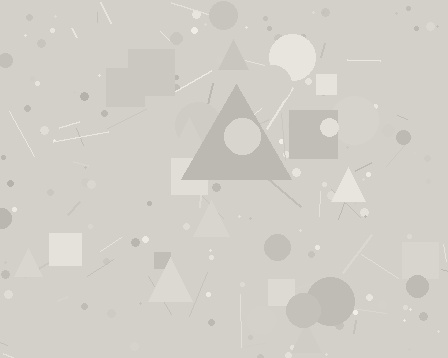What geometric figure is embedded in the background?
A triangle is embedded in the background.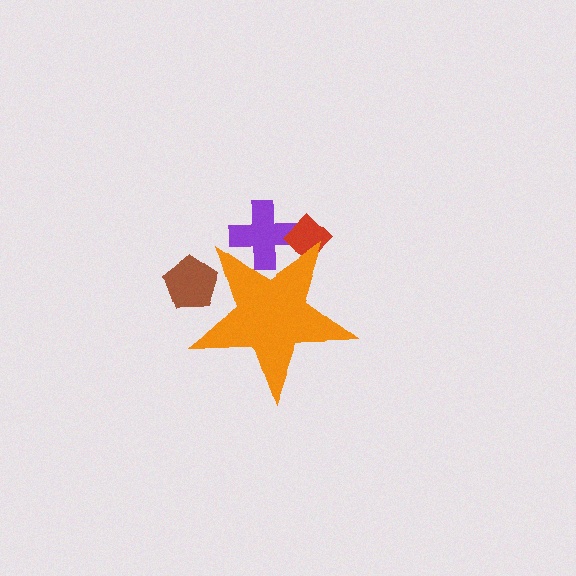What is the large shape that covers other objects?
An orange star.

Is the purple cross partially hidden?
Yes, the purple cross is partially hidden behind the orange star.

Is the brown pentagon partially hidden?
Yes, the brown pentagon is partially hidden behind the orange star.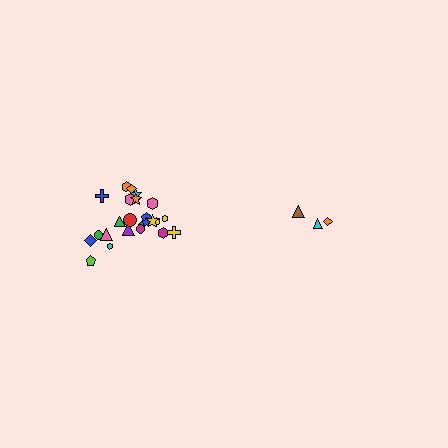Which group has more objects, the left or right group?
The left group.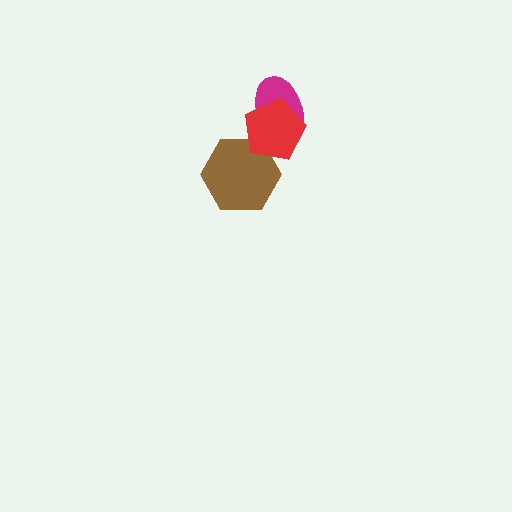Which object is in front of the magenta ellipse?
The red pentagon is in front of the magenta ellipse.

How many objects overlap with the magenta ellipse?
1 object overlaps with the magenta ellipse.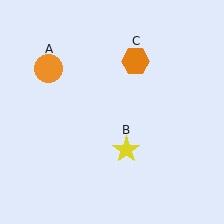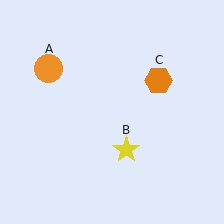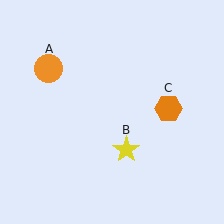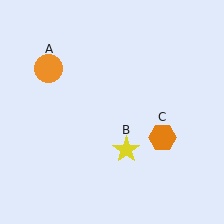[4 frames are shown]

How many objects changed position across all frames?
1 object changed position: orange hexagon (object C).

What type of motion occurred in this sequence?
The orange hexagon (object C) rotated clockwise around the center of the scene.